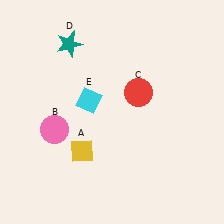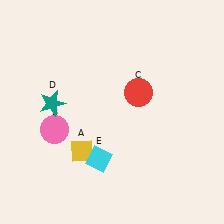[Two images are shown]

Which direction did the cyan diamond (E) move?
The cyan diamond (E) moved down.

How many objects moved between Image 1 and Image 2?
2 objects moved between the two images.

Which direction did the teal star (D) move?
The teal star (D) moved down.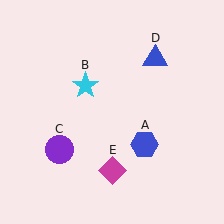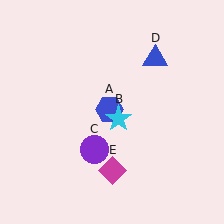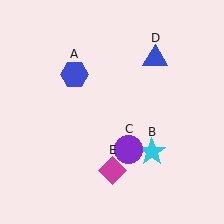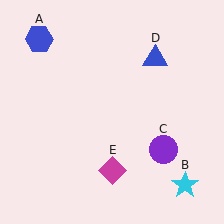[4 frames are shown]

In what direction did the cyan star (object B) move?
The cyan star (object B) moved down and to the right.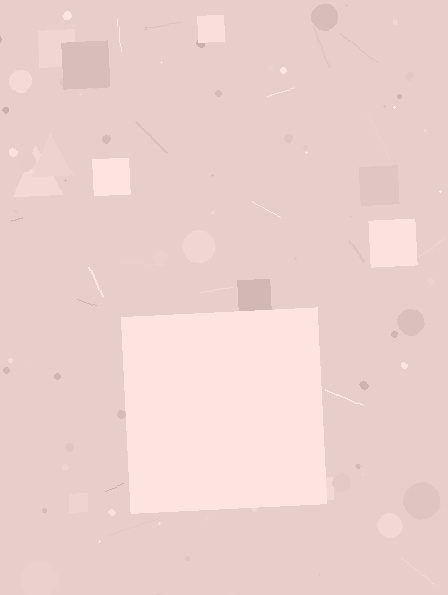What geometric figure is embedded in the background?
A square is embedded in the background.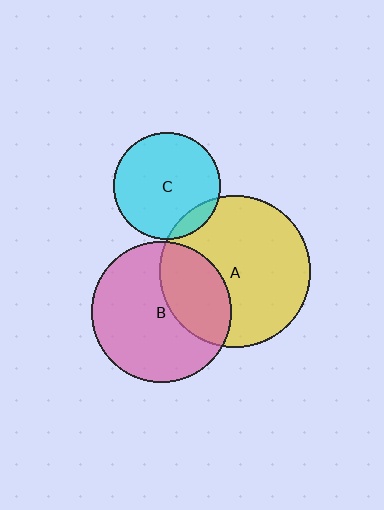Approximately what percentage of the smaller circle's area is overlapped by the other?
Approximately 35%.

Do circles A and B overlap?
Yes.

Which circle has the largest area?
Circle A (yellow).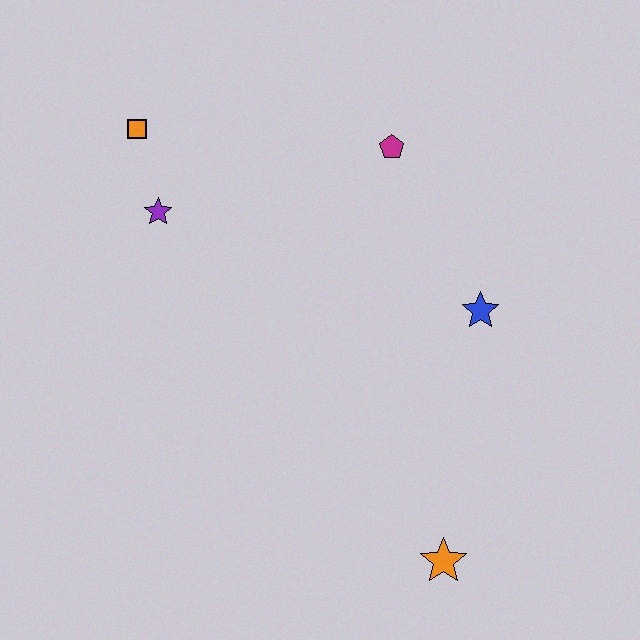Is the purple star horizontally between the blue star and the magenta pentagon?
No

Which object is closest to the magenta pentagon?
The blue star is closest to the magenta pentagon.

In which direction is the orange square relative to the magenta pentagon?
The orange square is to the left of the magenta pentagon.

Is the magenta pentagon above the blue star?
Yes